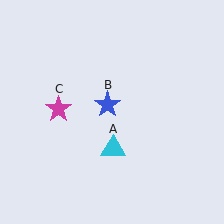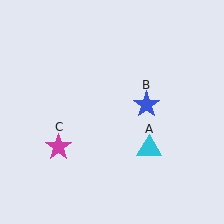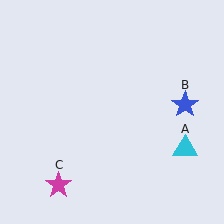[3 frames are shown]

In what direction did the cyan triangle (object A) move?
The cyan triangle (object A) moved right.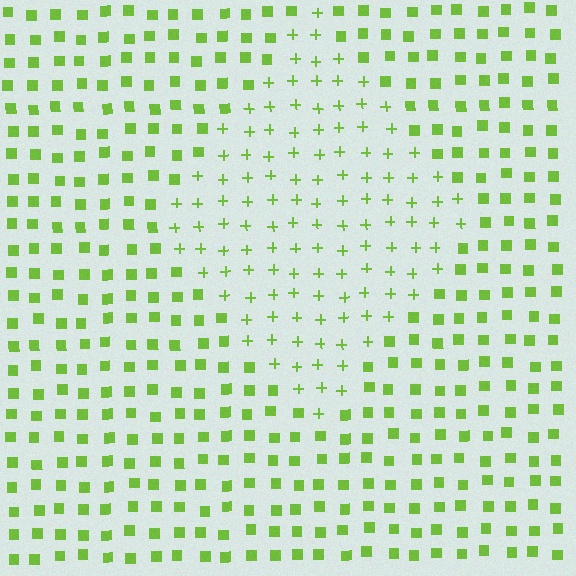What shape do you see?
I see a diamond.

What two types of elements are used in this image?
The image uses plus signs inside the diamond region and squares outside it.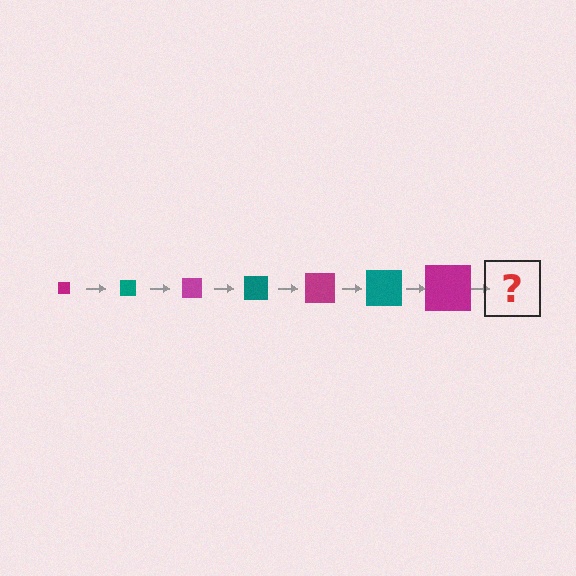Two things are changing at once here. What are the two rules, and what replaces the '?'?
The two rules are that the square grows larger each step and the color cycles through magenta and teal. The '?' should be a teal square, larger than the previous one.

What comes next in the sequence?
The next element should be a teal square, larger than the previous one.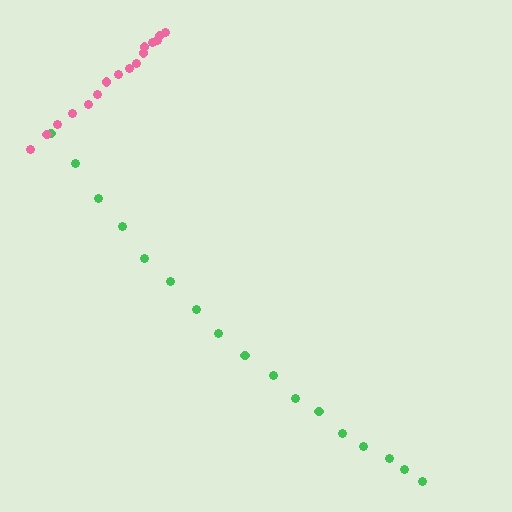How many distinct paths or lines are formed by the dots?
There are 2 distinct paths.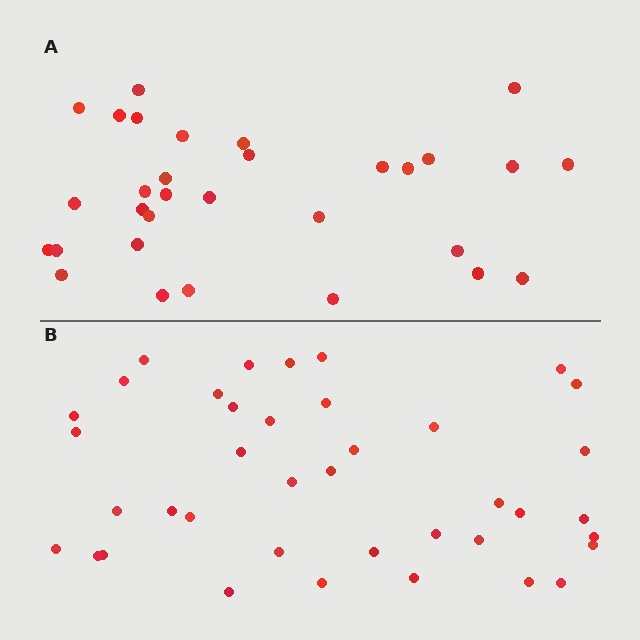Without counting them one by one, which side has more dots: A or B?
Region B (the bottom region) has more dots.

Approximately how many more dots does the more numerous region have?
Region B has roughly 8 or so more dots than region A.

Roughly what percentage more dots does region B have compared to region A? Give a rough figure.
About 25% more.